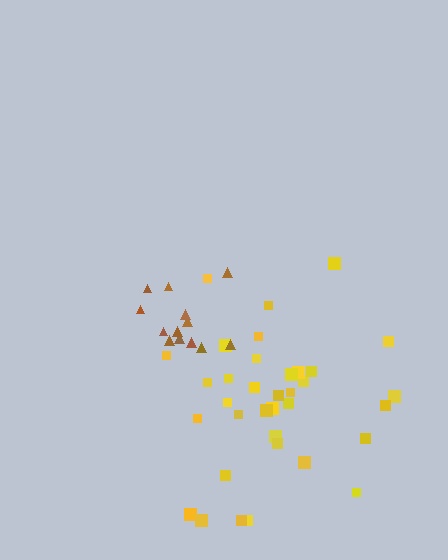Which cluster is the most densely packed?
Brown.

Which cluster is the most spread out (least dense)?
Yellow.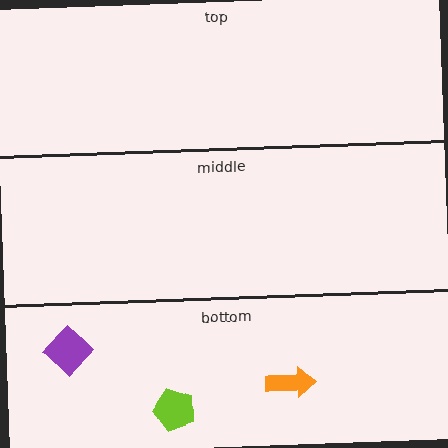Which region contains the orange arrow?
The bottom region.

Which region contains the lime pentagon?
The bottom region.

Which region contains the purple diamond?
The bottom region.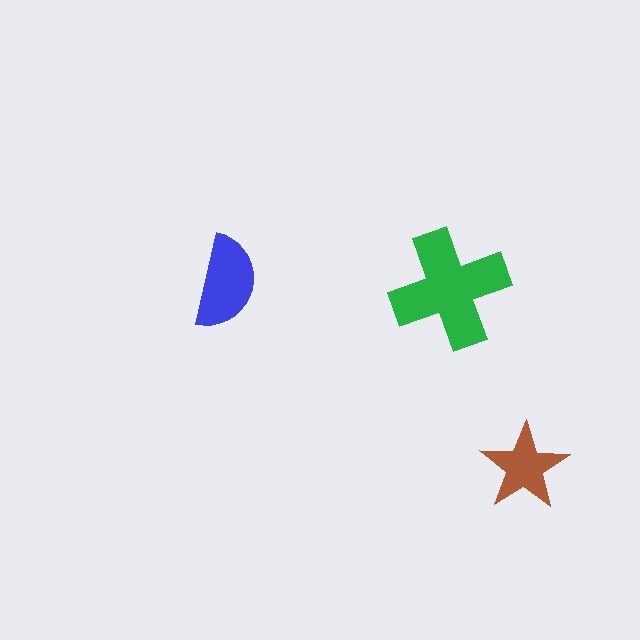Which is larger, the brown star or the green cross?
The green cross.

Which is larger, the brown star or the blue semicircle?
The blue semicircle.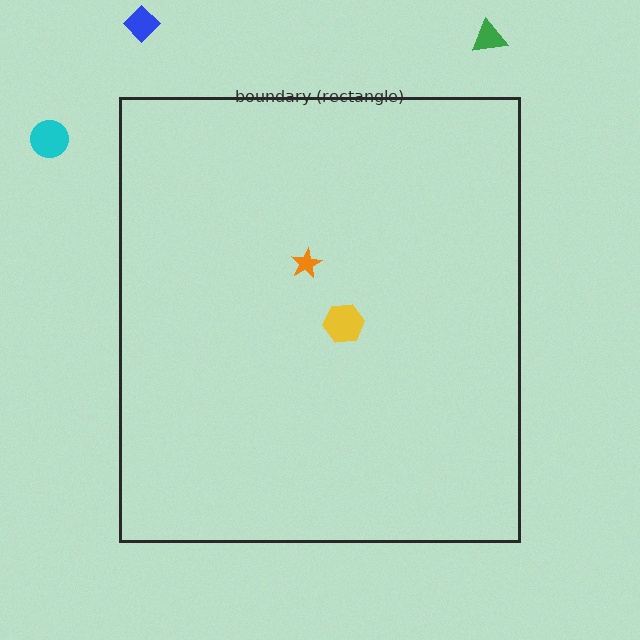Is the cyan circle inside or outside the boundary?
Outside.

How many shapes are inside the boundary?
2 inside, 3 outside.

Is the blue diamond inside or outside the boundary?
Outside.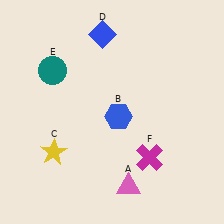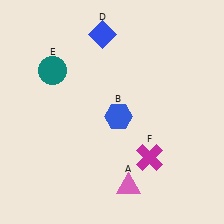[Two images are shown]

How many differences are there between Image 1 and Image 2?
There is 1 difference between the two images.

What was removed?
The yellow star (C) was removed in Image 2.